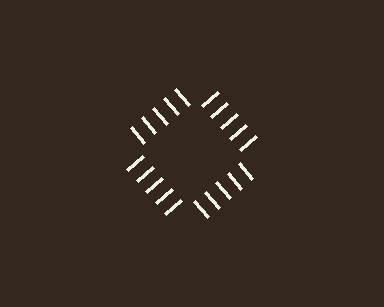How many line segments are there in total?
20 — 5 along each of the 4 edges.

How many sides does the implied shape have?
4 sides — the line-ends trace a square.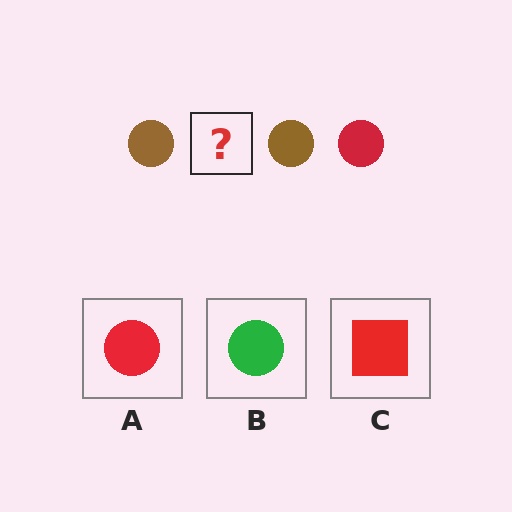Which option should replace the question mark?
Option A.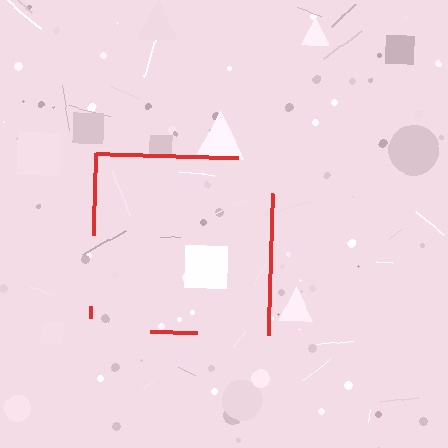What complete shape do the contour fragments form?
The contour fragments form a square.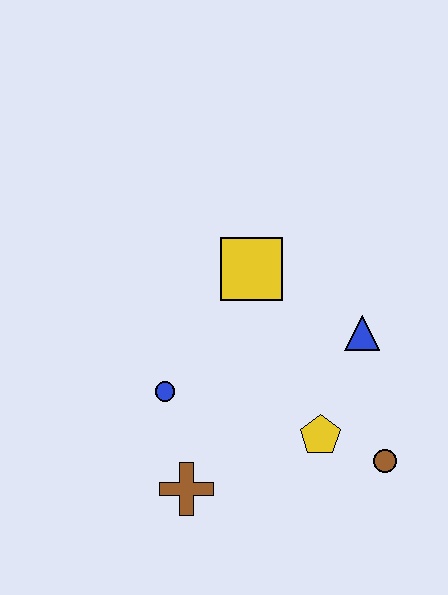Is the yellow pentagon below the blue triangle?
Yes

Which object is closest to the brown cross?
The blue circle is closest to the brown cross.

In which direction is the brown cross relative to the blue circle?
The brown cross is below the blue circle.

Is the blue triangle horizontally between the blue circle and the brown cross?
No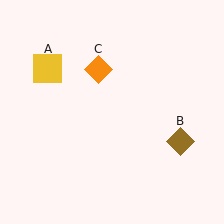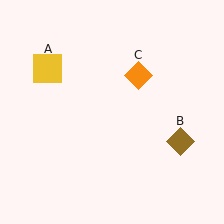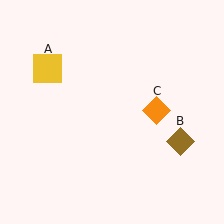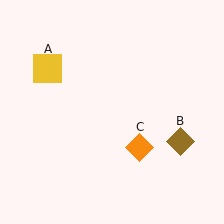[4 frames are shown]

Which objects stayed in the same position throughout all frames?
Yellow square (object A) and brown diamond (object B) remained stationary.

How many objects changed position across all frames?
1 object changed position: orange diamond (object C).